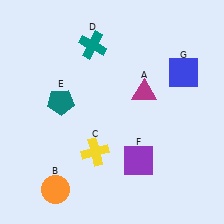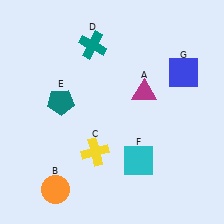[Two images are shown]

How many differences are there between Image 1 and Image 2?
There is 1 difference between the two images.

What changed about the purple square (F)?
In Image 1, F is purple. In Image 2, it changed to cyan.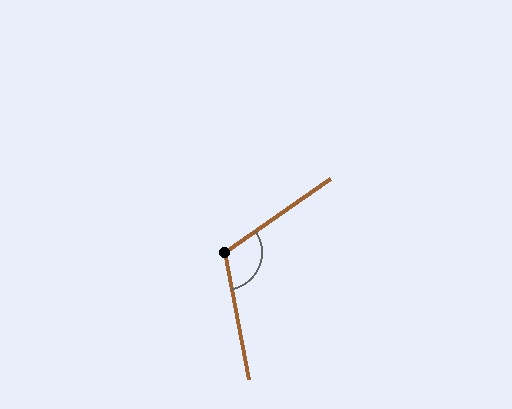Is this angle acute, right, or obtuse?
It is obtuse.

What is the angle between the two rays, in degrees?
Approximately 114 degrees.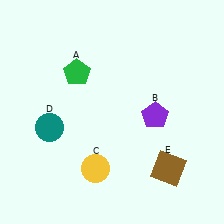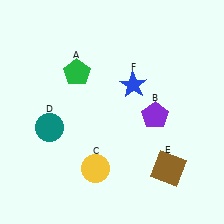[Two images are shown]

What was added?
A blue star (F) was added in Image 2.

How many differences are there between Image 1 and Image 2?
There is 1 difference between the two images.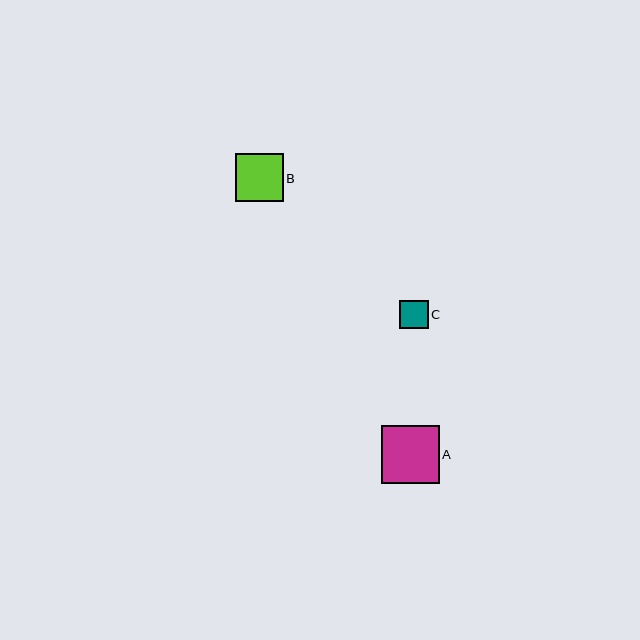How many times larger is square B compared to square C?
Square B is approximately 1.6 times the size of square C.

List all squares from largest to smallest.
From largest to smallest: A, B, C.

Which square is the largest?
Square A is the largest with a size of approximately 58 pixels.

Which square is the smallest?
Square C is the smallest with a size of approximately 29 pixels.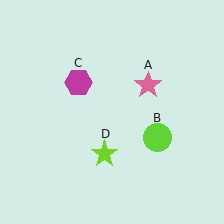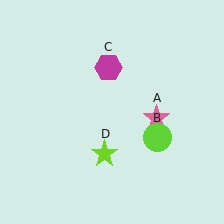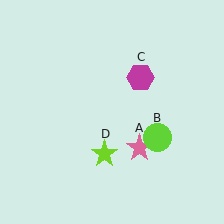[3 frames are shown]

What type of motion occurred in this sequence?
The pink star (object A), magenta hexagon (object C) rotated clockwise around the center of the scene.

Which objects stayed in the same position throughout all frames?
Lime circle (object B) and lime star (object D) remained stationary.